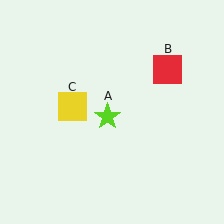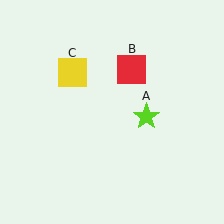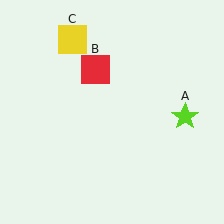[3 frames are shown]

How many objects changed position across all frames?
3 objects changed position: lime star (object A), red square (object B), yellow square (object C).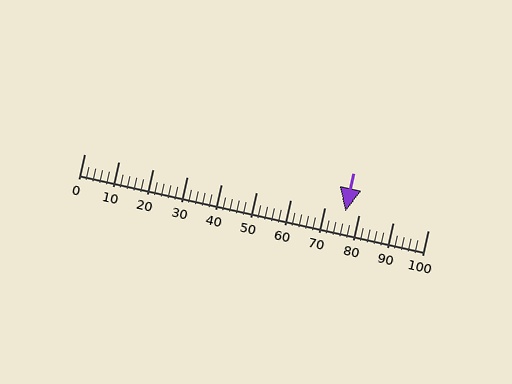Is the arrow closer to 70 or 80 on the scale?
The arrow is closer to 80.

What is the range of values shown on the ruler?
The ruler shows values from 0 to 100.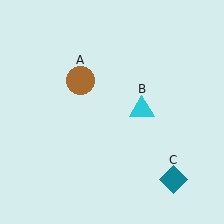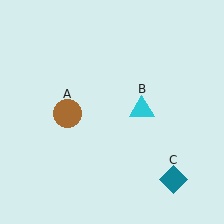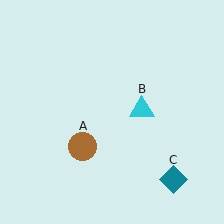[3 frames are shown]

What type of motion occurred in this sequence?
The brown circle (object A) rotated counterclockwise around the center of the scene.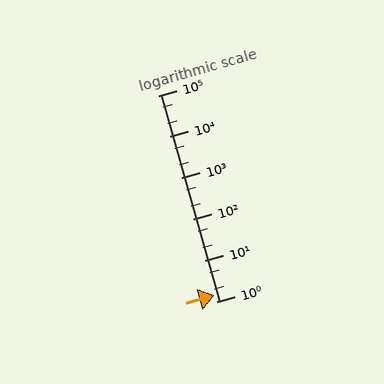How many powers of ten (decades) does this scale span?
The scale spans 5 decades, from 1 to 100000.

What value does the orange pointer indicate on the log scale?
The pointer indicates approximately 1.4.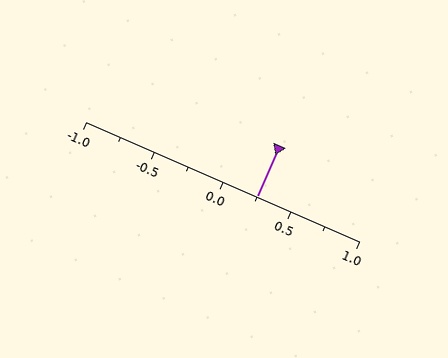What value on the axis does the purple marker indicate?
The marker indicates approximately 0.25.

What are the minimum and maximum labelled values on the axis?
The axis runs from -1.0 to 1.0.